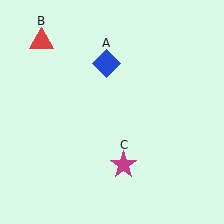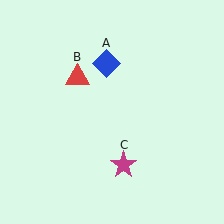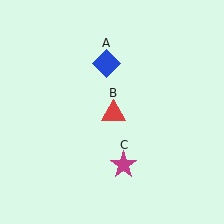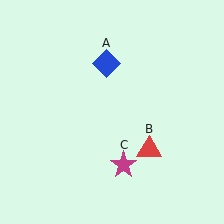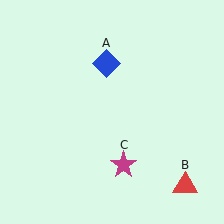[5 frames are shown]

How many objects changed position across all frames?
1 object changed position: red triangle (object B).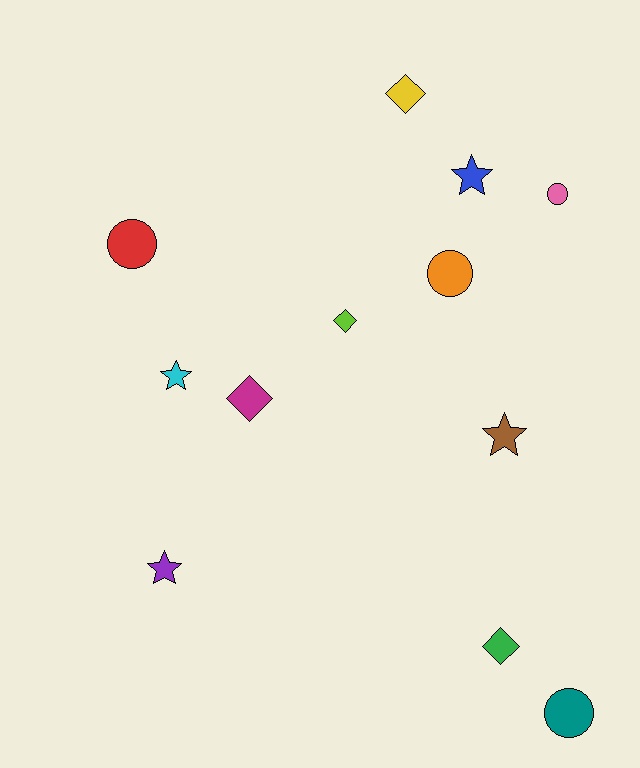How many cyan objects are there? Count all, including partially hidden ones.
There is 1 cyan object.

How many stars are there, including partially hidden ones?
There are 4 stars.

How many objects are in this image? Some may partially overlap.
There are 12 objects.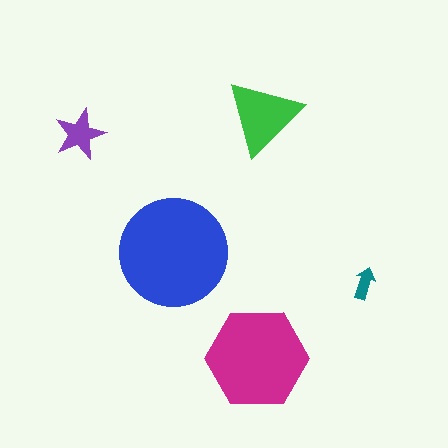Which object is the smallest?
The teal arrow.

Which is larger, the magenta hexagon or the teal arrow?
The magenta hexagon.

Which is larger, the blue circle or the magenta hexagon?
The blue circle.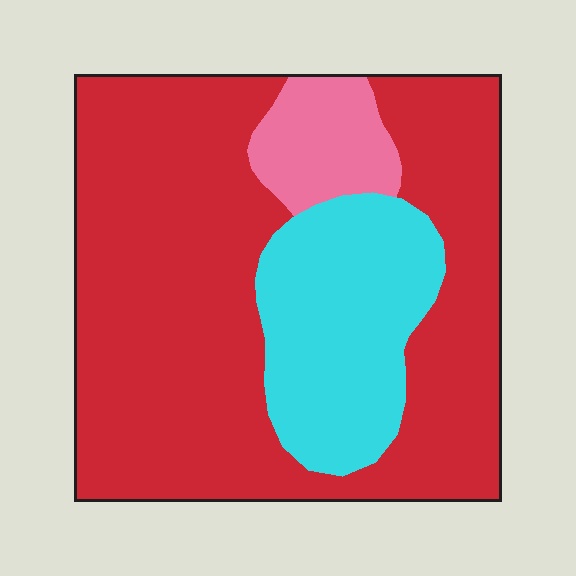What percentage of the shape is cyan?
Cyan covers 22% of the shape.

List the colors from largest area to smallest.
From largest to smallest: red, cyan, pink.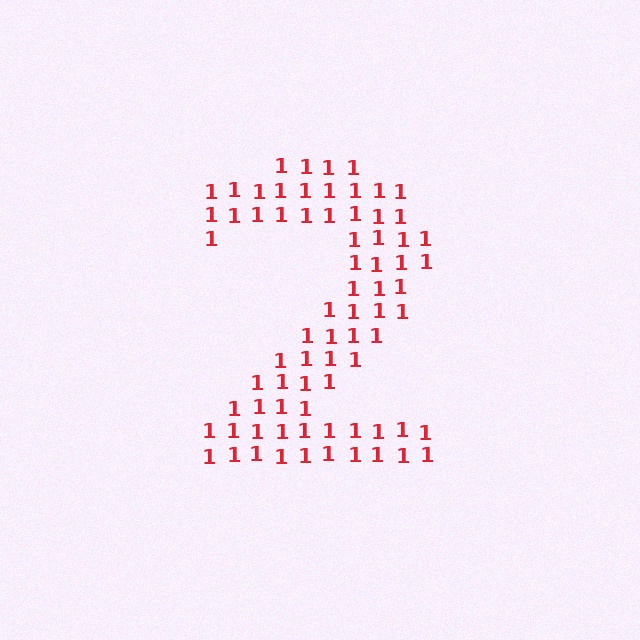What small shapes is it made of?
It is made of small digit 1's.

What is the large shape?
The large shape is the digit 2.